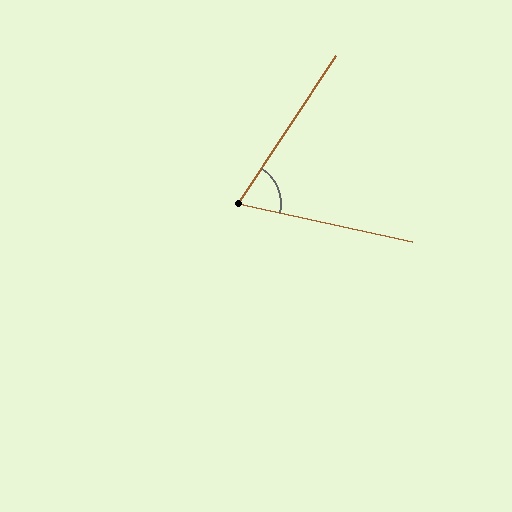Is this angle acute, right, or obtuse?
It is acute.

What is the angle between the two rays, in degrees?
Approximately 69 degrees.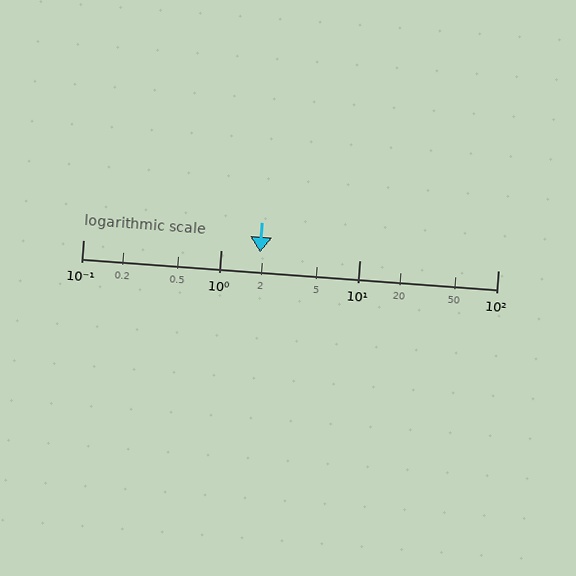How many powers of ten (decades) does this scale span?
The scale spans 3 decades, from 0.1 to 100.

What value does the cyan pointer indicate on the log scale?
The pointer indicates approximately 1.9.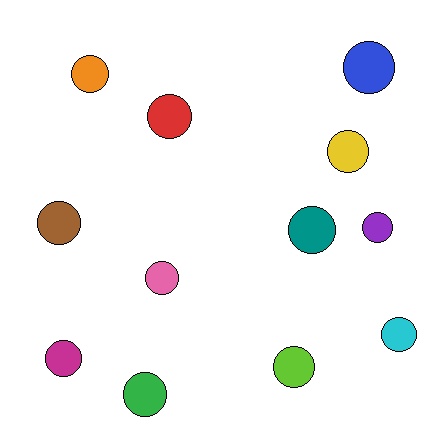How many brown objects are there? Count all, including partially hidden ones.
There is 1 brown object.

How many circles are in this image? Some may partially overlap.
There are 12 circles.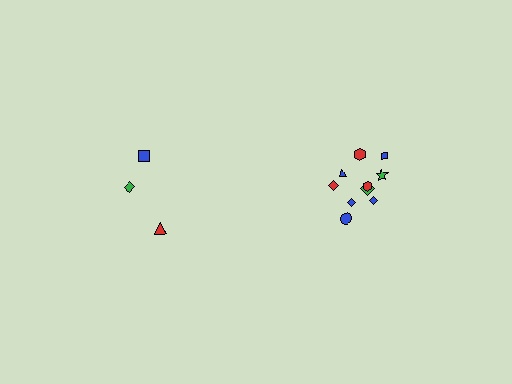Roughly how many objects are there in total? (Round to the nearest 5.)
Roughly 15 objects in total.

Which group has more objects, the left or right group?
The right group.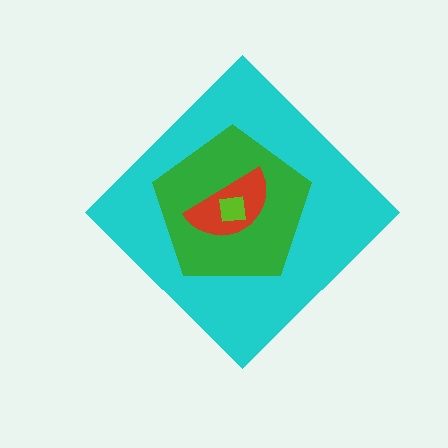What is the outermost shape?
The cyan diamond.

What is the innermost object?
The lime square.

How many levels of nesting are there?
4.